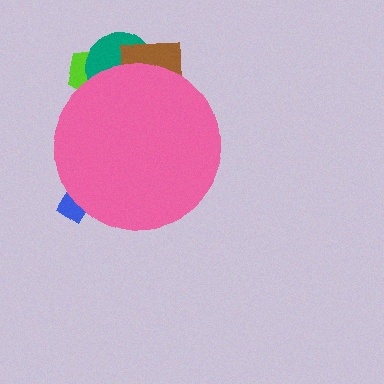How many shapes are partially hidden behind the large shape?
4 shapes are partially hidden.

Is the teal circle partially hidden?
Yes, the teal circle is partially hidden behind the pink circle.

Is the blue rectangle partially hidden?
Yes, the blue rectangle is partially hidden behind the pink circle.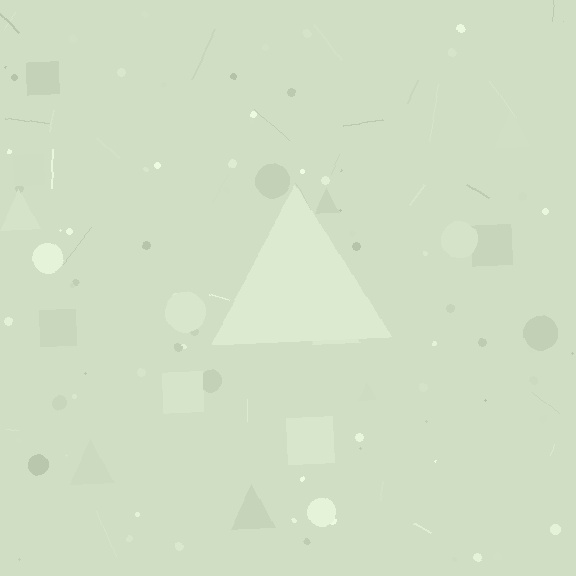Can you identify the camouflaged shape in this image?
The camouflaged shape is a triangle.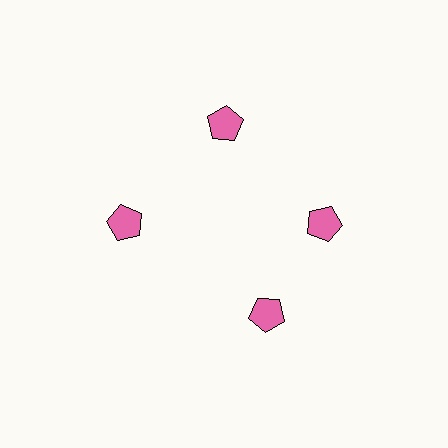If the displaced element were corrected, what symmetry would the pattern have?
It would have 4-fold rotational symmetry — the pattern would map onto itself every 90 degrees.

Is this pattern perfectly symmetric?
No. The 4 pink pentagons are arranged in a ring, but one element near the 6 o'clock position is rotated out of alignment along the ring, breaking the 4-fold rotational symmetry.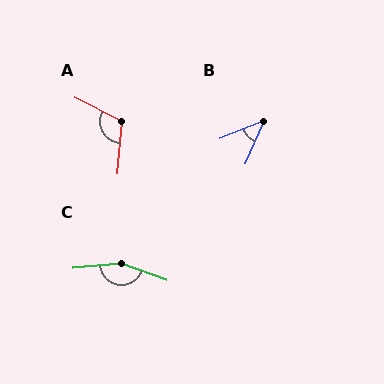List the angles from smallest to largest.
B (45°), A (111°), C (154°).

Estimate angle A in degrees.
Approximately 111 degrees.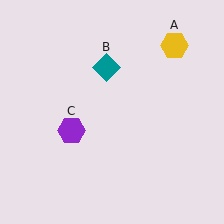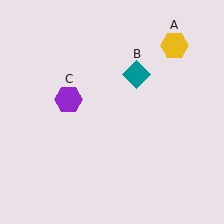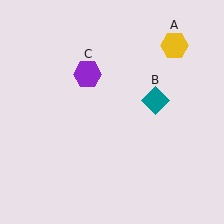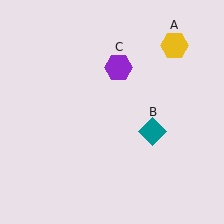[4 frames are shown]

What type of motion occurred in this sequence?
The teal diamond (object B), purple hexagon (object C) rotated clockwise around the center of the scene.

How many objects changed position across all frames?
2 objects changed position: teal diamond (object B), purple hexagon (object C).